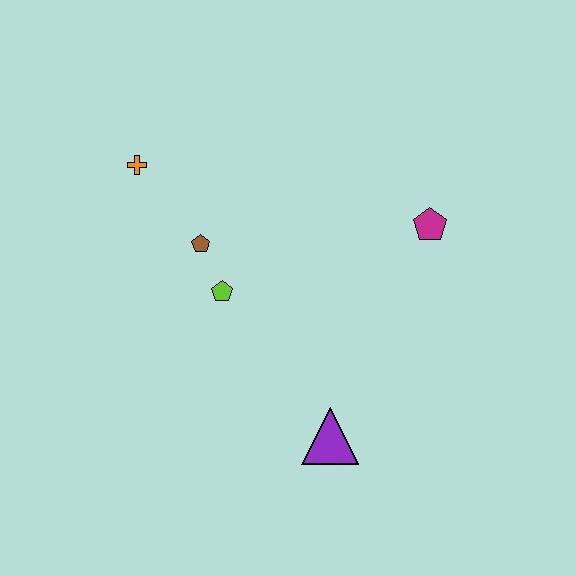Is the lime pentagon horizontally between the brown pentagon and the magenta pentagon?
Yes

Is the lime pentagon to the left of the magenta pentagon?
Yes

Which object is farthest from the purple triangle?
The orange cross is farthest from the purple triangle.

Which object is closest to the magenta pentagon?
The lime pentagon is closest to the magenta pentagon.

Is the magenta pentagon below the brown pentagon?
No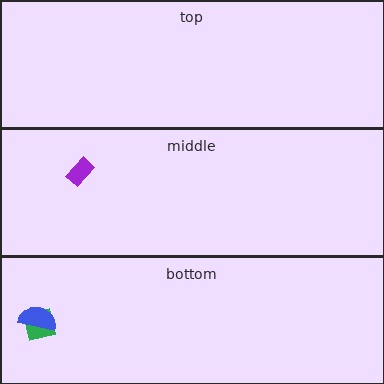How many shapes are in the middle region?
1.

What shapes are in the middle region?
The purple rectangle.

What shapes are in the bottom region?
The green square, the blue semicircle.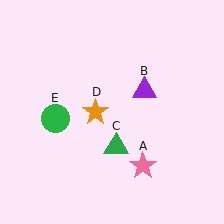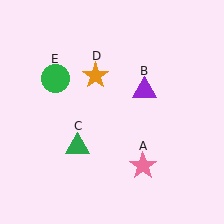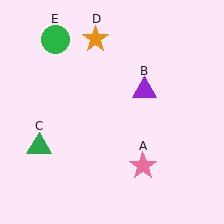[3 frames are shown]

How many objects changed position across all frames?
3 objects changed position: green triangle (object C), orange star (object D), green circle (object E).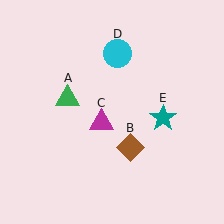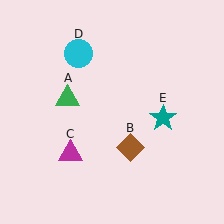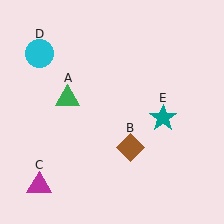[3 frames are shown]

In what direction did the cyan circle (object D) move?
The cyan circle (object D) moved left.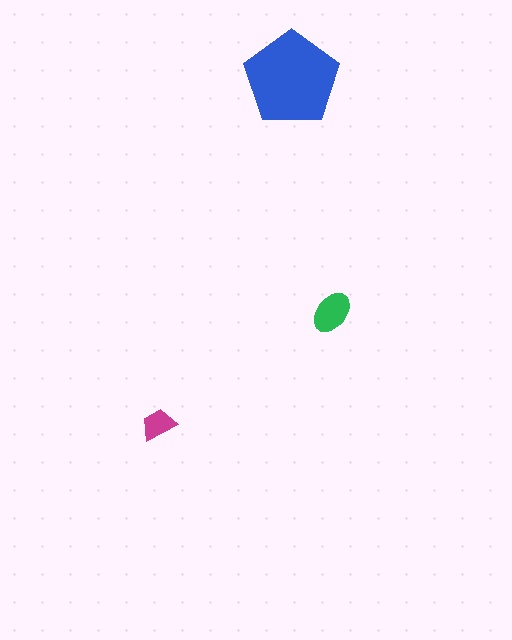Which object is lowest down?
The magenta trapezoid is bottommost.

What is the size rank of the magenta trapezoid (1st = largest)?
3rd.